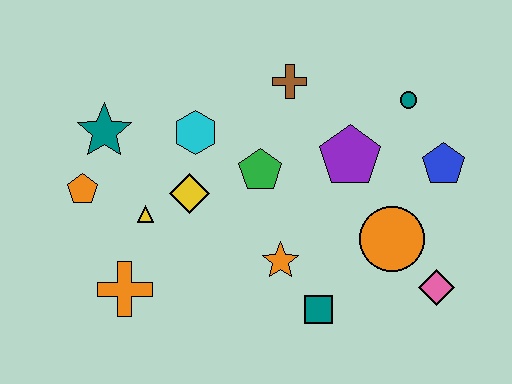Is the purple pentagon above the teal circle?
No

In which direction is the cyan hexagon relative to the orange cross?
The cyan hexagon is above the orange cross.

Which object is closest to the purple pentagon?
The teal circle is closest to the purple pentagon.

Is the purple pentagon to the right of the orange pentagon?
Yes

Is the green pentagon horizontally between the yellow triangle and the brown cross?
Yes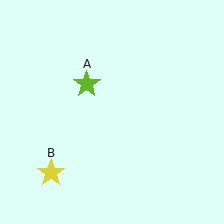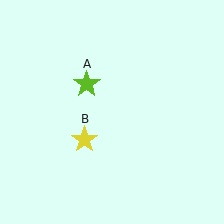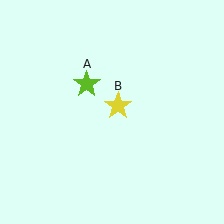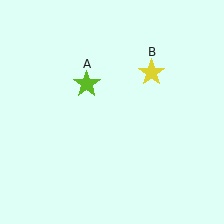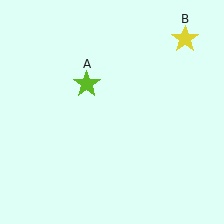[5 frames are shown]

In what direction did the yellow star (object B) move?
The yellow star (object B) moved up and to the right.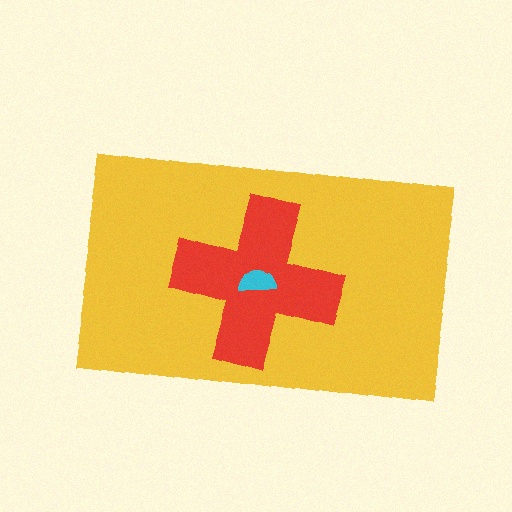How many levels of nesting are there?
3.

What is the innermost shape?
The cyan semicircle.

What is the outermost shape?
The yellow rectangle.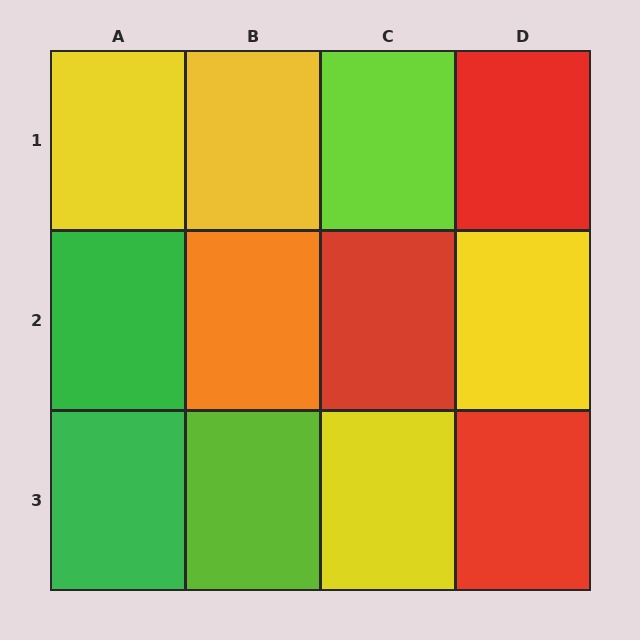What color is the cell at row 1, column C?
Lime.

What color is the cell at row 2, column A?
Green.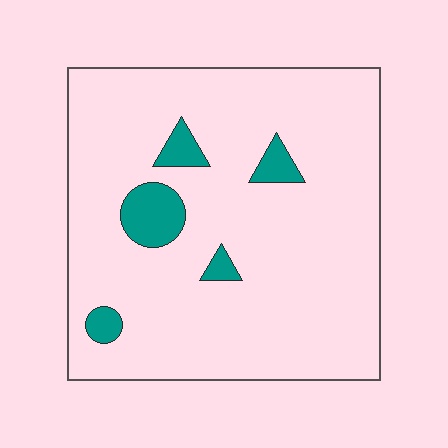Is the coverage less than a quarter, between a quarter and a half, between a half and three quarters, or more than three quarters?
Less than a quarter.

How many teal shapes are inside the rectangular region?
5.